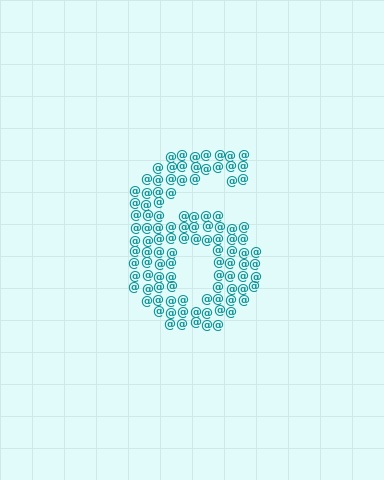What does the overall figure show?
The overall figure shows the digit 6.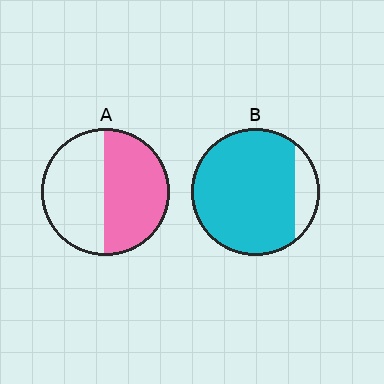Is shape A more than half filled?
Roughly half.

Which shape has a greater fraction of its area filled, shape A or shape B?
Shape B.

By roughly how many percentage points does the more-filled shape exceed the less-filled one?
By roughly 35 percentage points (B over A).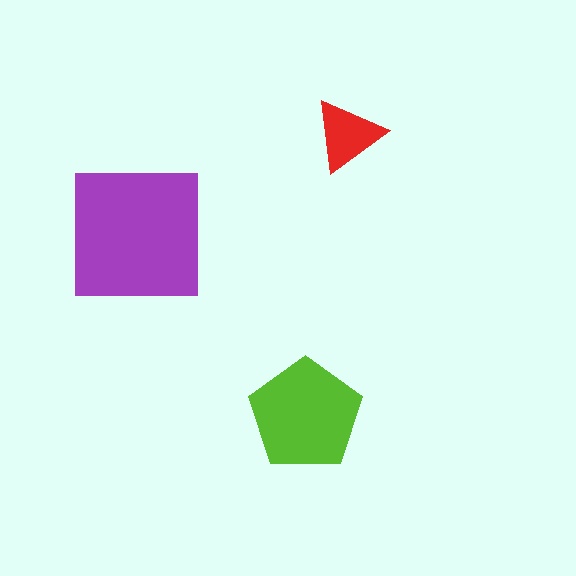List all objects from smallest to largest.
The red triangle, the lime pentagon, the purple square.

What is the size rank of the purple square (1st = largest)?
1st.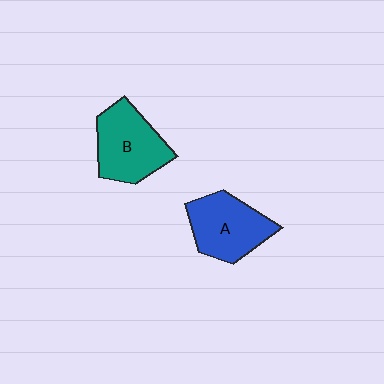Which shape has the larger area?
Shape B (teal).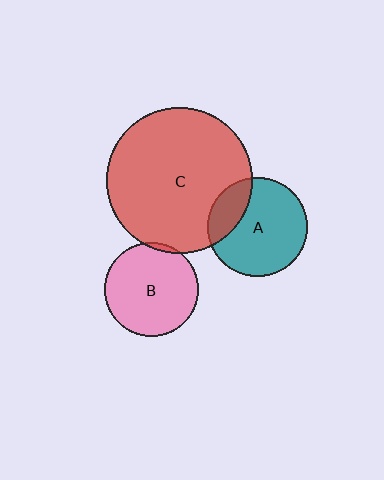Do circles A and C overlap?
Yes.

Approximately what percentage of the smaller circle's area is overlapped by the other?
Approximately 20%.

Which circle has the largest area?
Circle C (red).